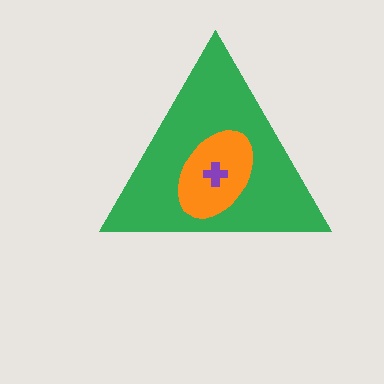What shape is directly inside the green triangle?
The orange ellipse.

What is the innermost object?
The purple cross.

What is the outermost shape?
The green triangle.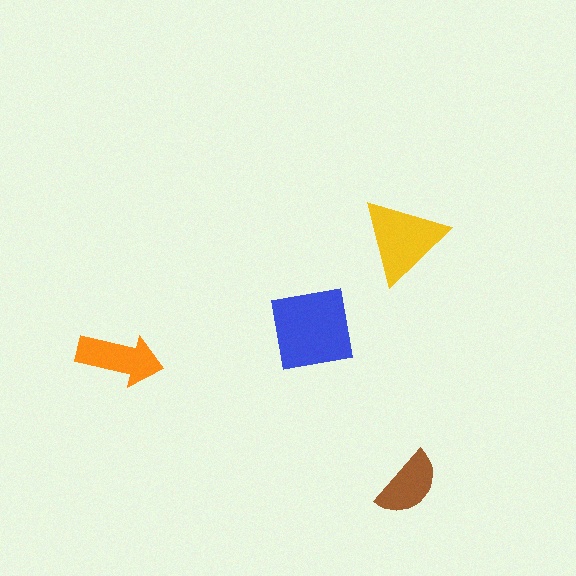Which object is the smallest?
The brown semicircle.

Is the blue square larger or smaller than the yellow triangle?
Larger.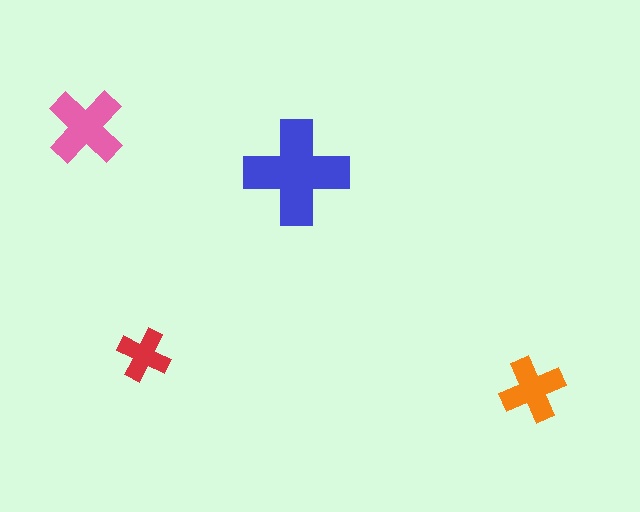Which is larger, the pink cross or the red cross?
The pink one.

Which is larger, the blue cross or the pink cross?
The blue one.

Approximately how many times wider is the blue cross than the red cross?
About 2 times wider.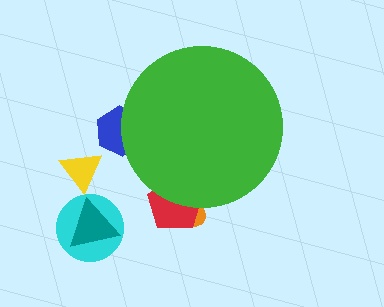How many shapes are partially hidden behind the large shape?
3 shapes are partially hidden.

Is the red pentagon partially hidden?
Yes, the red pentagon is partially hidden behind the green circle.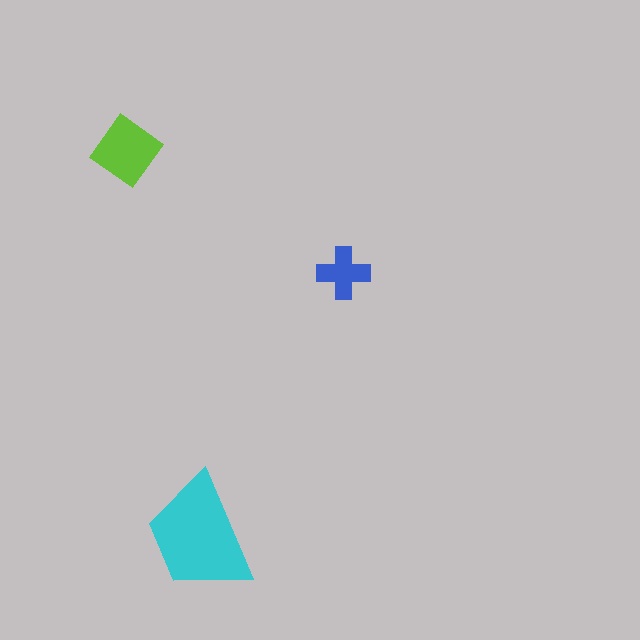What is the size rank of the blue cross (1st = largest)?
3rd.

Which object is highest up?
The lime diamond is topmost.